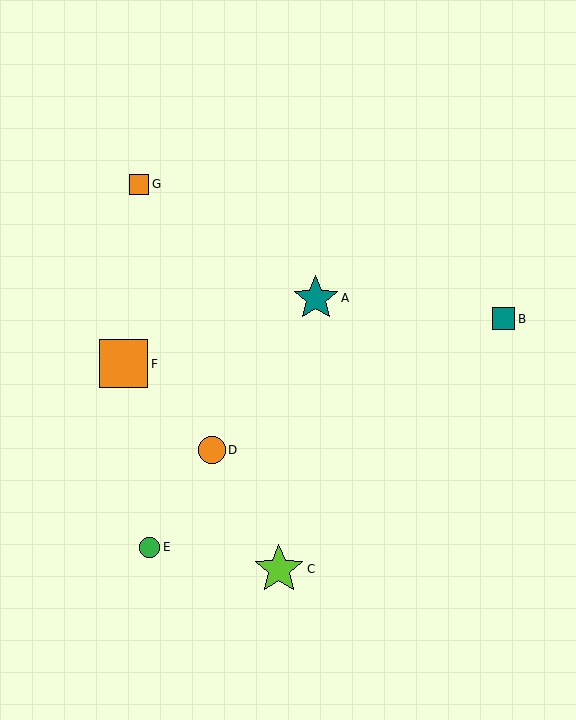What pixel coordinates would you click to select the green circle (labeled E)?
Click at (149, 547) to select the green circle E.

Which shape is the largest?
The lime star (labeled C) is the largest.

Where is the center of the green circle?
The center of the green circle is at (149, 547).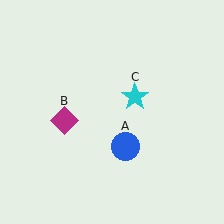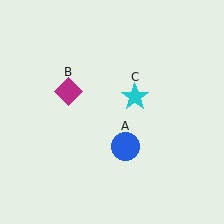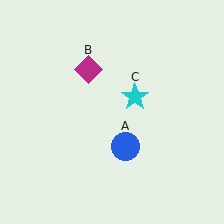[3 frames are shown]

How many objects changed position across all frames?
1 object changed position: magenta diamond (object B).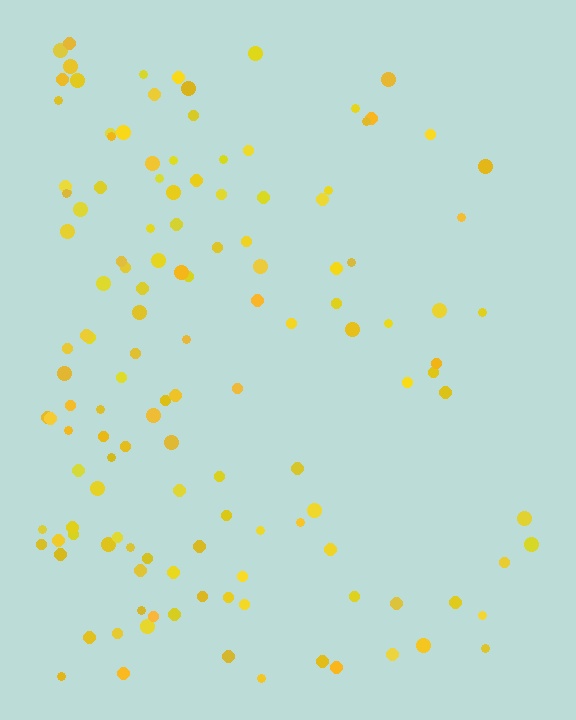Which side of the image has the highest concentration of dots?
The left.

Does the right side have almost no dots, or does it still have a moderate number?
Still a moderate number, just noticeably fewer than the left.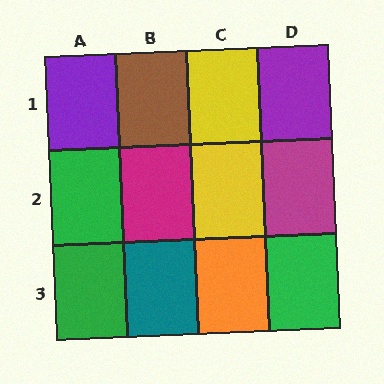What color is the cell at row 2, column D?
Magenta.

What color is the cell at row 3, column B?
Teal.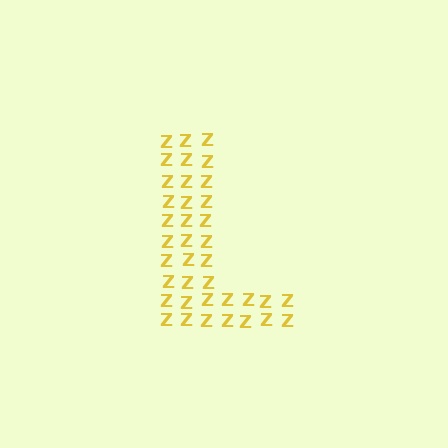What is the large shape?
The large shape is the letter L.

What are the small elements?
The small elements are letter Z's.